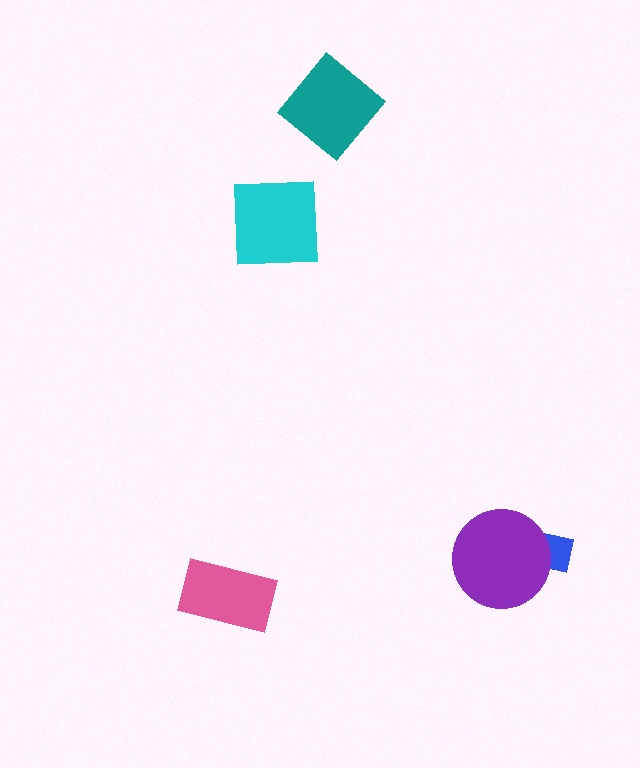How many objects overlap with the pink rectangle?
0 objects overlap with the pink rectangle.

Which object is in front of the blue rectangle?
The purple circle is in front of the blue rectangle.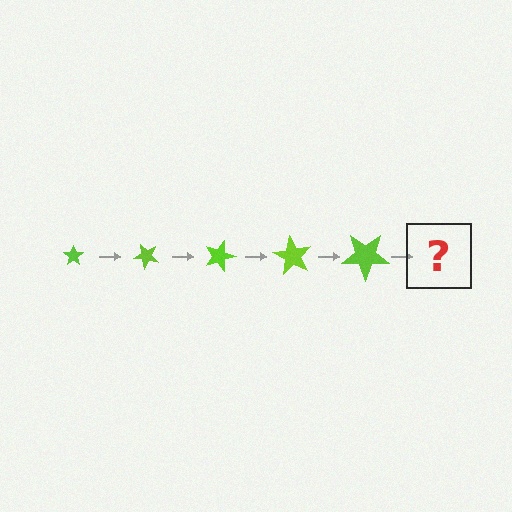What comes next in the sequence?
The next element should be a star, larger than the previous one and rotated 225 degrees from the start.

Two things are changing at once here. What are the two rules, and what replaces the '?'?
The two rules are that the star grows larger each step and it rotates 45 degrees each step. The '?' should be a star, larger than the previous one and rotated 225 degrees from the start.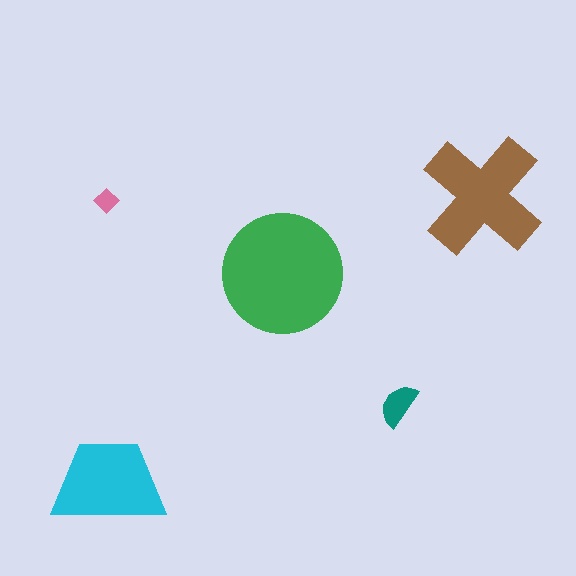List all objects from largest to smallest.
The green circle, the brown cross, the cyan trapezoid, the teal semicircle, the pink diamond.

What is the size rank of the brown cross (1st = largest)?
2nd.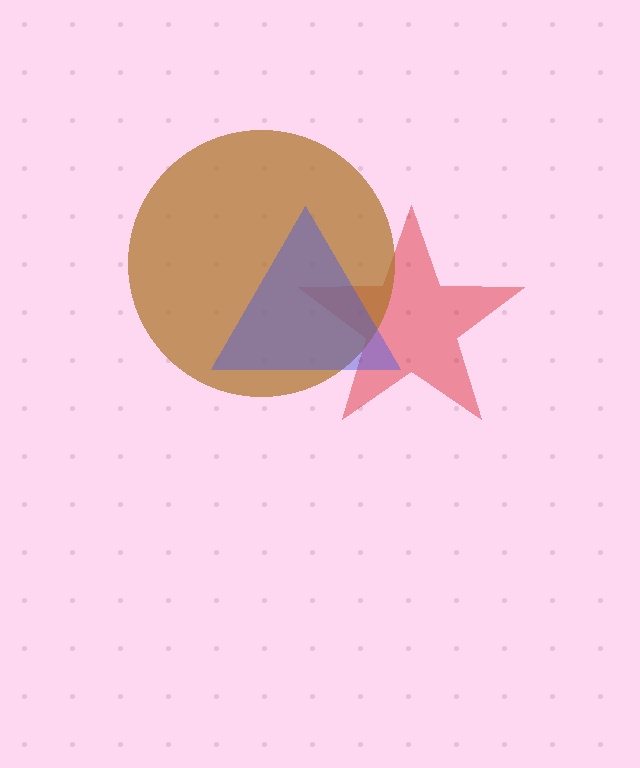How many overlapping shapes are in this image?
There are 3 overlapping shapes in the image.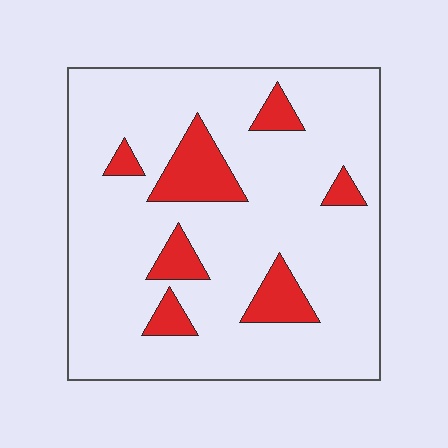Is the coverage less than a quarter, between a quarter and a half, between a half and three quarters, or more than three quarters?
Less than a quarter.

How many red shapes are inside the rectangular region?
7.